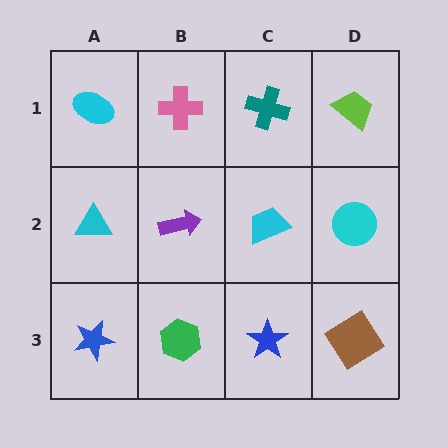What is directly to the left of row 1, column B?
A cyan ellipse.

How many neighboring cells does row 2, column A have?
3.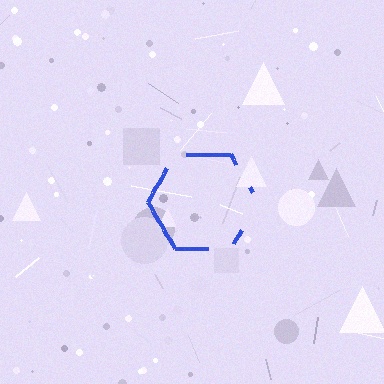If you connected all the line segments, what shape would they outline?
They would outline a hexagon.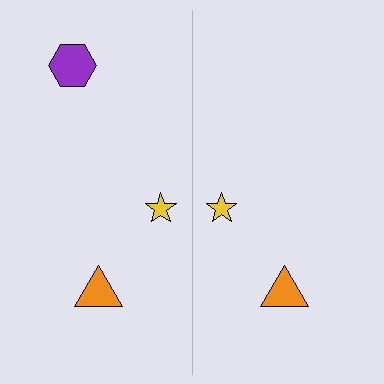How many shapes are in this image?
There are 5 shapes in this image.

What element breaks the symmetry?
A purple hexagon is missing from the right side.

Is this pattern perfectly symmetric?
No, the pattern is not perfectly symmetric. A purple hexagon is missing from the right side.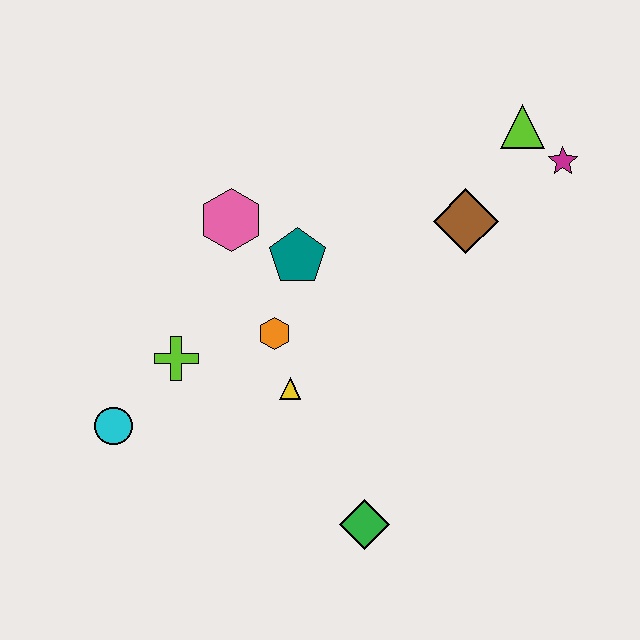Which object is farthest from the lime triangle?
The cyan circle is farthest from the lime triangle.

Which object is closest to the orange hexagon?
The yellow triangle is closest to the orange hexagon.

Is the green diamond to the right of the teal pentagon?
Yes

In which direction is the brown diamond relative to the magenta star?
The brown diamond is to the left of the magenta star.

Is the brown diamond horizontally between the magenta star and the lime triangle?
No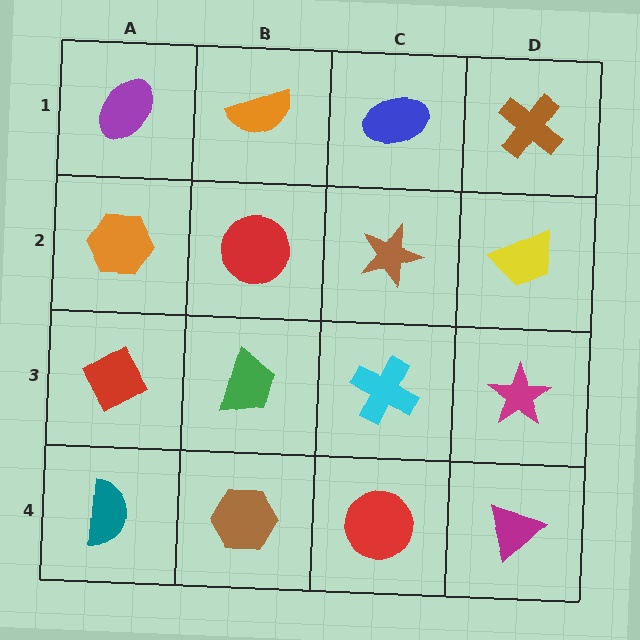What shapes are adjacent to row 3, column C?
A brown star (row 2, column C), a red circle (row 4, column C), a green trapezoid (row 3, column B), a magenta star (row 3, column D).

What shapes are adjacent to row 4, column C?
A cyan cross (row 3, column C), a brown hexagon (row 4, column B), a magenta triangle (row 4, column D).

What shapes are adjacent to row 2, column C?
A blue ellipse (row 1, column C), a cyan cross (row 3, column C), a red circle (row 2, column B), a yellow trapezoid (row 2, column D).